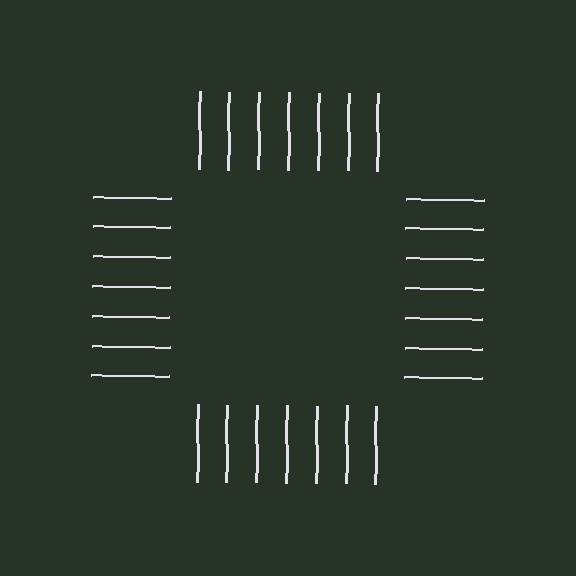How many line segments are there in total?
28 — 7 along each of the 4 edges.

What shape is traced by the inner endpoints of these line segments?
An illusory square — the line segments terminate on its edges but no continuous stroke is drawn.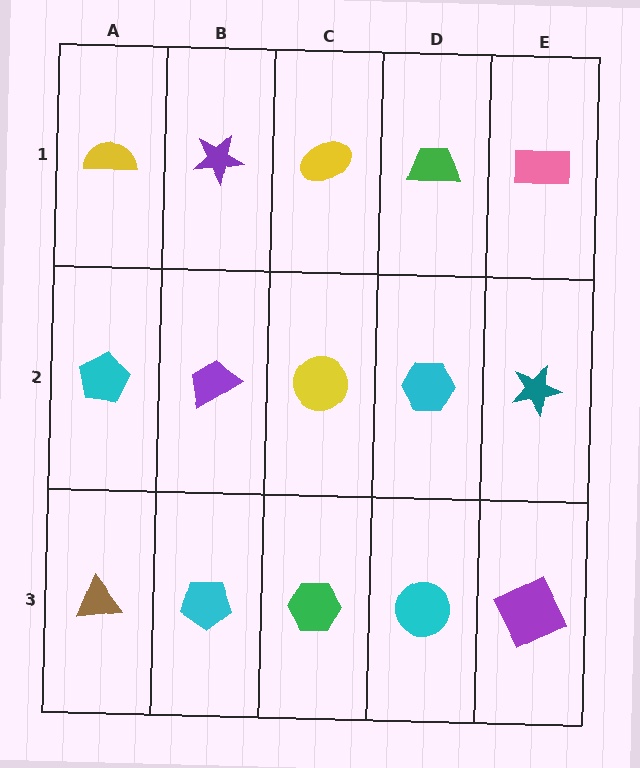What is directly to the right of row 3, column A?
A cyan pentagon.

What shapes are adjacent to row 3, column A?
A cyan pentagon (row 2, column A), a cyan pentagon (row 3, column B).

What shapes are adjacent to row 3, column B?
A purple trapezoid (row 2, column B), a brown triangle (row 3, column A), a green hexagon (row 3, column C).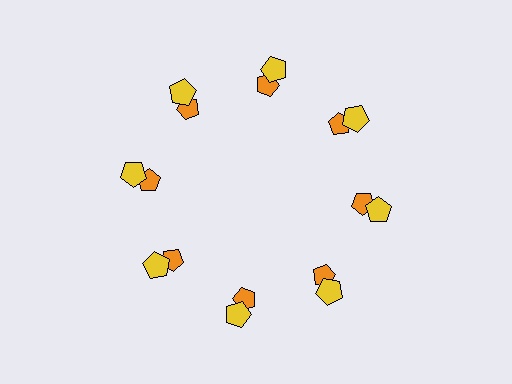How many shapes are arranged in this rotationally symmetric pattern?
There are 16 shapes, arranged in 8 groups of 2.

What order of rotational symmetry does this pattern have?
This pattern has 8-fold rotational symmetry.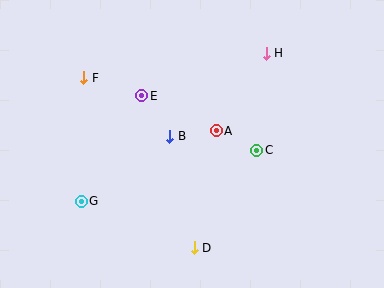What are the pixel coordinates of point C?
Point C is at (257, 150).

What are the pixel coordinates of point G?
Point G is at (81, 201).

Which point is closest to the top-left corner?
Point F is closest to the top-left corner.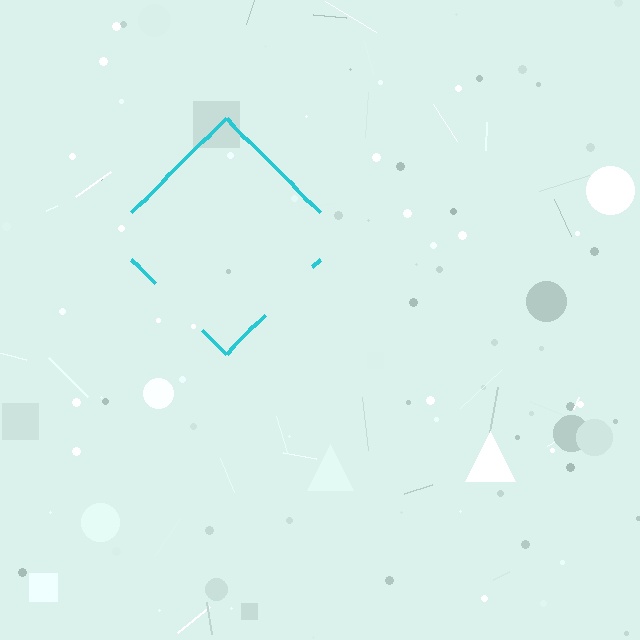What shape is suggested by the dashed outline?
The dashed outline suggests a diamond.